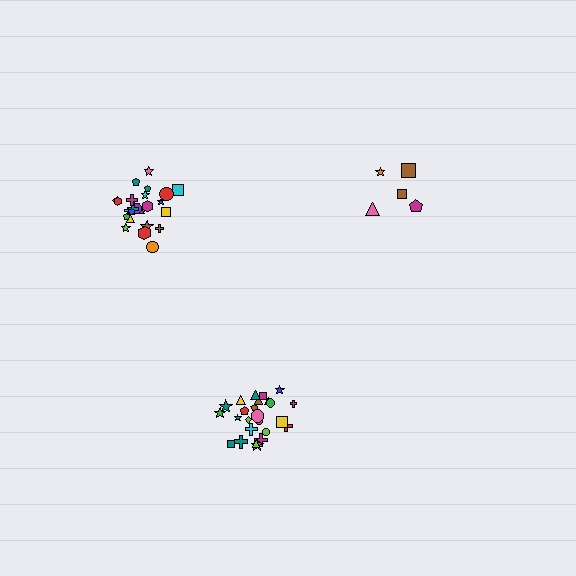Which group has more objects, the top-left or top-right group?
The top-left group.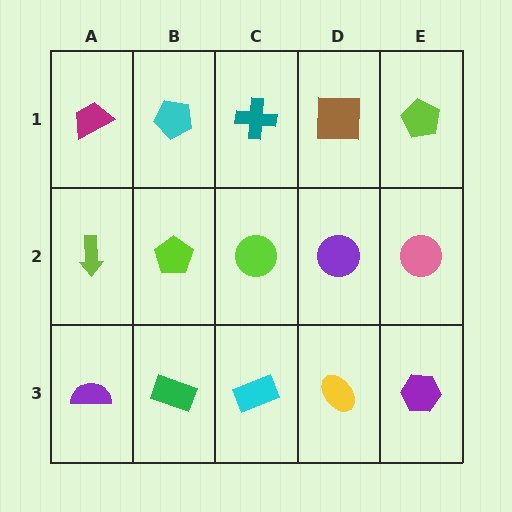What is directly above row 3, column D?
A purple circle.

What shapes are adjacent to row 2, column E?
A lime pentagon (row 1, column E), a purple hexagon (row 3, column E), a purple circle (row 2, column D).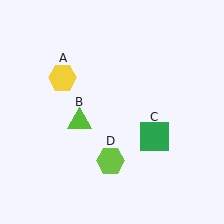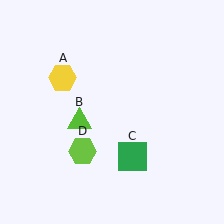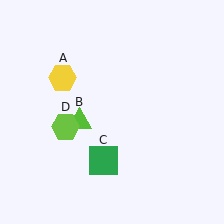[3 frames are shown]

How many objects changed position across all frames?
2 objects changed position: green square (object C), lime hexagon (object D).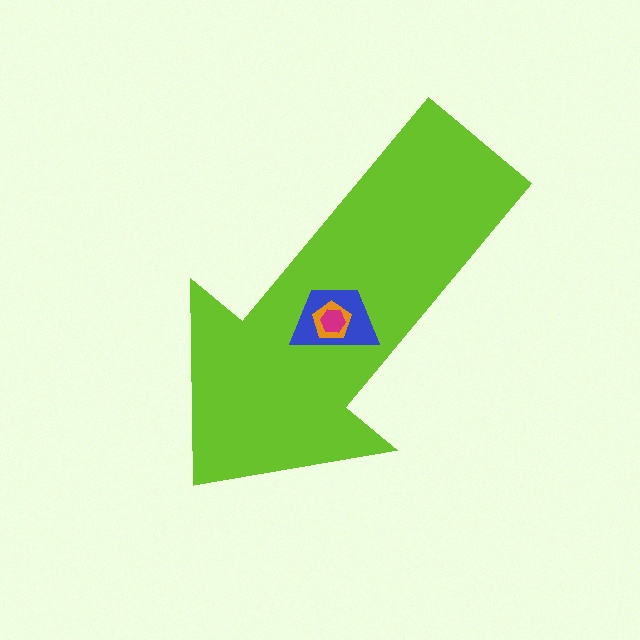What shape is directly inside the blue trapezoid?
The orange pentagon.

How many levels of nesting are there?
4.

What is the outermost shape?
The lime arrow.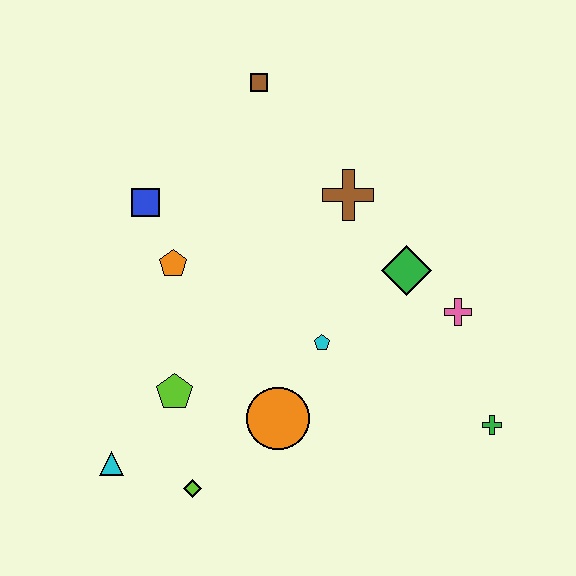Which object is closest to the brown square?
The brown cross is closest to the brown square.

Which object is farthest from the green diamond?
The cyan triangle is farthest from the green diamond.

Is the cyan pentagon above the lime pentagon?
Yes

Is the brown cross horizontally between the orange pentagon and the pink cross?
Yes